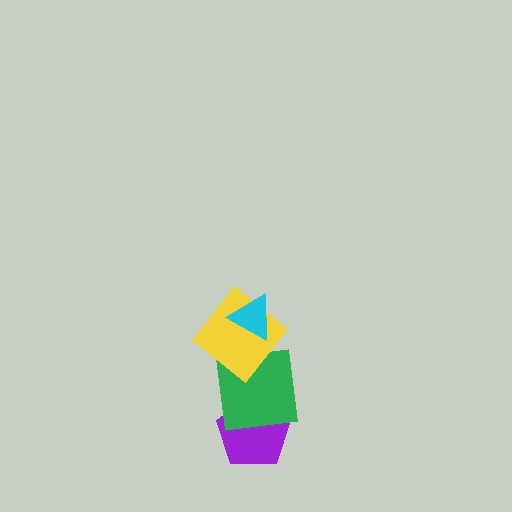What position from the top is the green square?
The green square is 3rd from the top.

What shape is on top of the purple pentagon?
The green square is on top of the purple pentagon.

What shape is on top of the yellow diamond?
The cyan triangle is on top of the yellow diamond.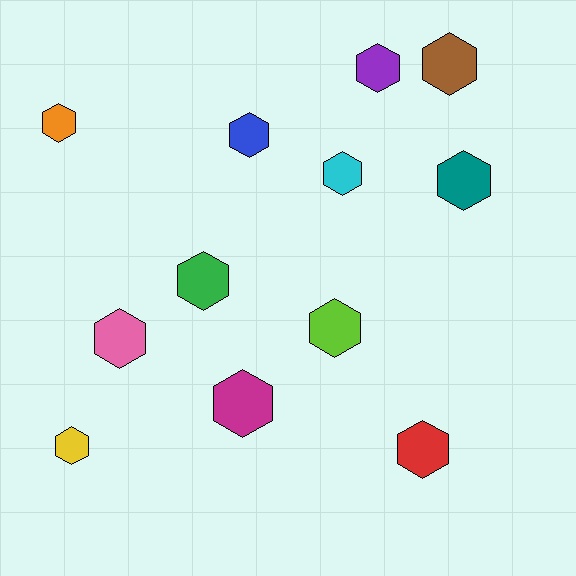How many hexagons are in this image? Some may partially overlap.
There are 12 hexagons.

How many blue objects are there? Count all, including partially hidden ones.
There is 1 blue object.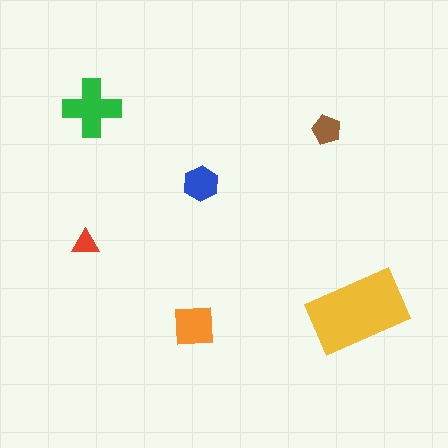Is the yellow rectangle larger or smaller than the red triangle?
Larger.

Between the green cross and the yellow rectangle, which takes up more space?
The yellow rectangle.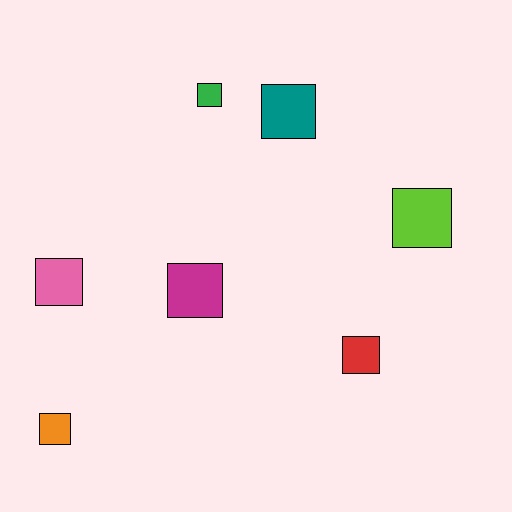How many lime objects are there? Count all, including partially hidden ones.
There is 1 lime object.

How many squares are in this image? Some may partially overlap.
There are 7 squares.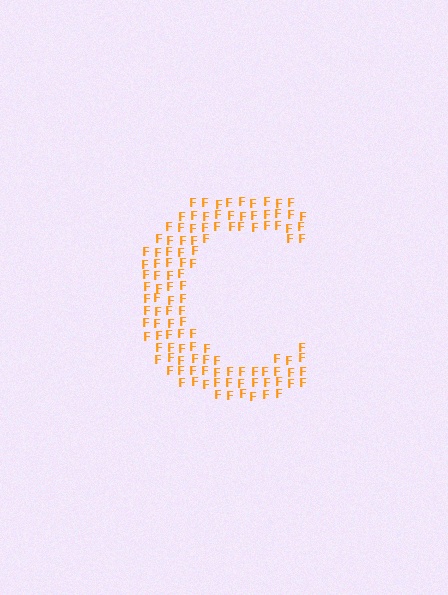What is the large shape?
The large shape is the letter C.